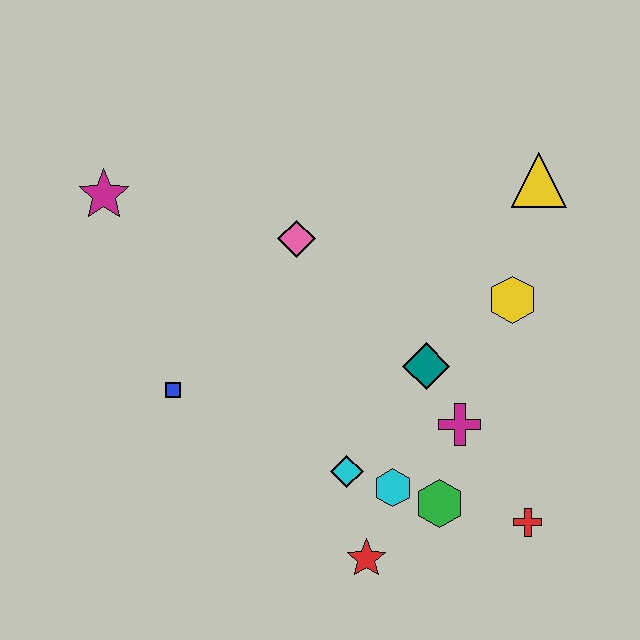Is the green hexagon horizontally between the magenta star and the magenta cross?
Yes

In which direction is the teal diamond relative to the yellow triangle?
The teal diamond is below the yellow triangle.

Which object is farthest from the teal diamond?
The magenta star is farthest from the teal diamond.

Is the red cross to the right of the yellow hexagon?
Yes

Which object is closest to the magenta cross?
The teal diamond is closest to the magenta cross.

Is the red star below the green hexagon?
Yes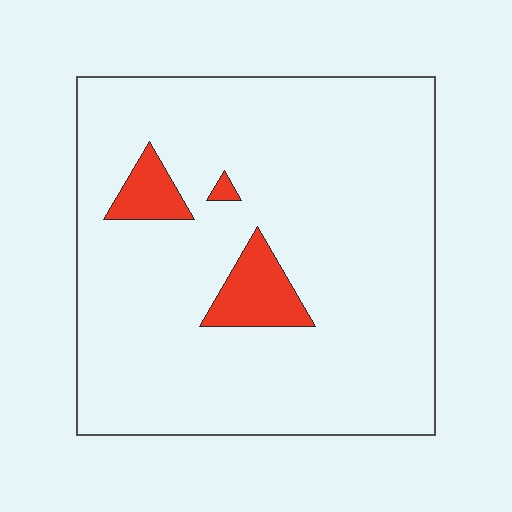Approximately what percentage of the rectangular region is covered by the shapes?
Approximately 10%.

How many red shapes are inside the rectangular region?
3.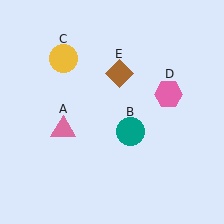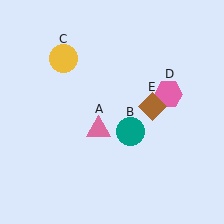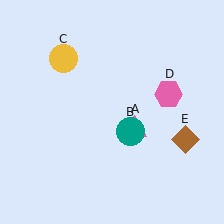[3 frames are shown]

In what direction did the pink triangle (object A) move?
The pink triangle (object A) moved right.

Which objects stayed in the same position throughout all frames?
Teal circle (object B) and yellow circle (object C) and pink hexagon (object D) remained stationary.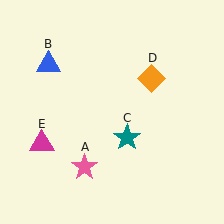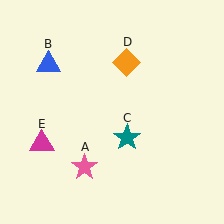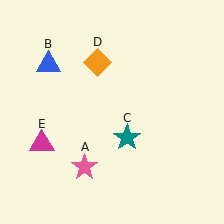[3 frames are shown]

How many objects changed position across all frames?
1 object changed position: orange diamond (object D).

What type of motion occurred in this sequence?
The orange diamond (object D) rotated counterclockwise around the center of the scene.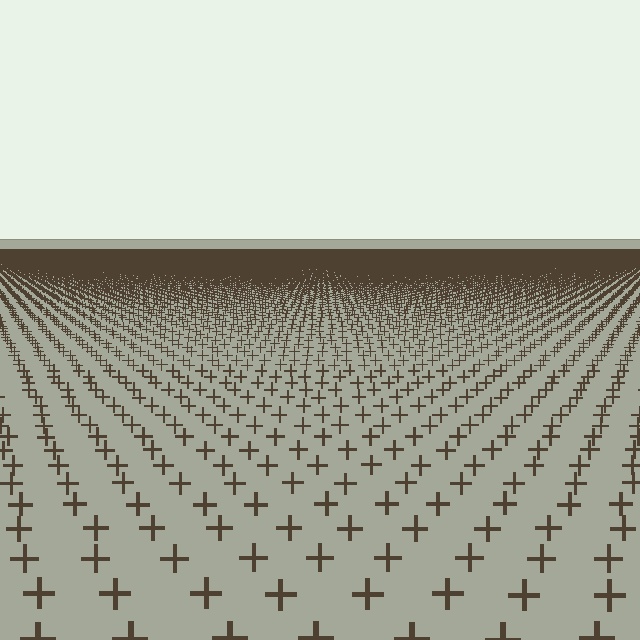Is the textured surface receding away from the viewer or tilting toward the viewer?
The surface is receding away from the viewer. Texture elements get smaller and denser toward the top.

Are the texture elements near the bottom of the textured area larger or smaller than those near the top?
Larger. Near the bottom, elements are closer to the viewer and appear at a bigger on-screen size.